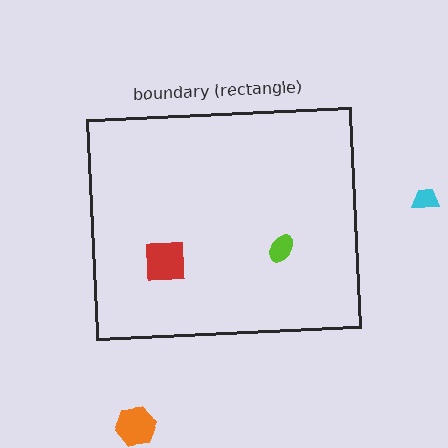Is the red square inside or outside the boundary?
Inside.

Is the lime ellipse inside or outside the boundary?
Inside.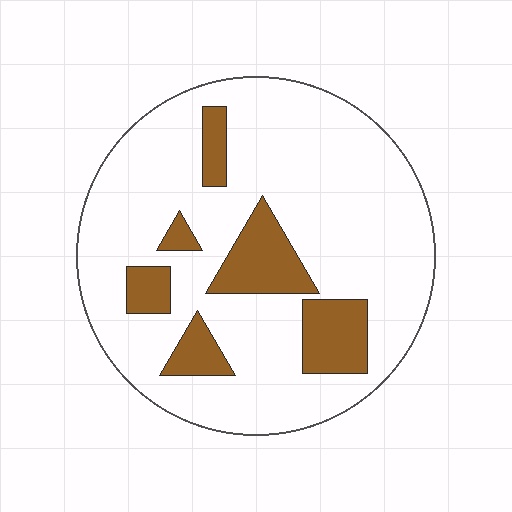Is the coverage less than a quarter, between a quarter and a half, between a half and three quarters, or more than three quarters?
Less than a quarter.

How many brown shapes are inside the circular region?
6.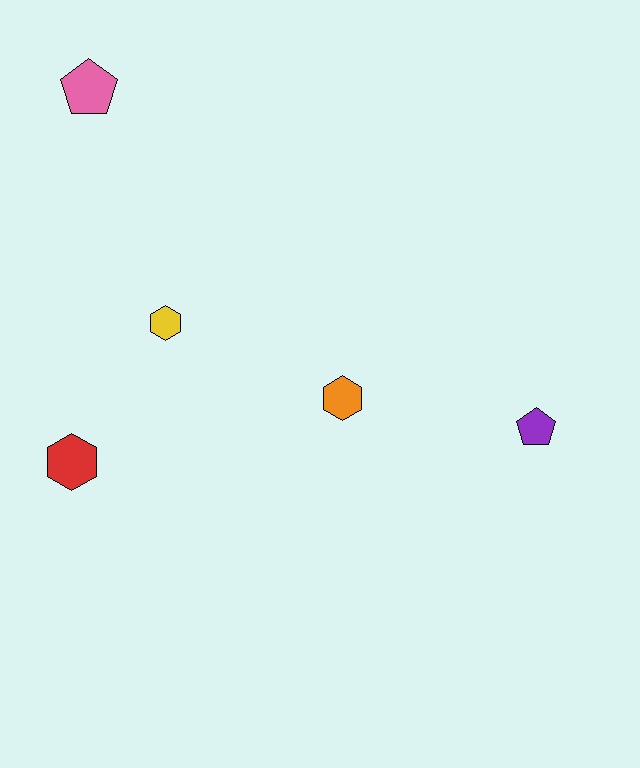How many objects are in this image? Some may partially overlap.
There are 5 objects.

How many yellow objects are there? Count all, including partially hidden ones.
There is 1 yellow object.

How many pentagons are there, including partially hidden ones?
There are 2 pentagons.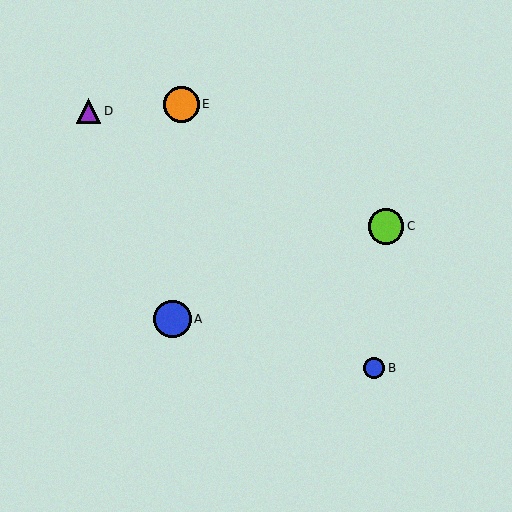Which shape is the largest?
The blue circle (labeled A) is the largest.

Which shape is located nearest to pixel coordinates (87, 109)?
The purple triangle (labeled D) at (88, 111) is nearest to that location.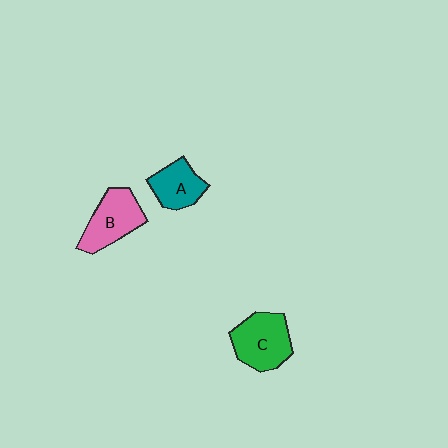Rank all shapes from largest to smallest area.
From largest to smallest: C (green), B (pink), A (teal).